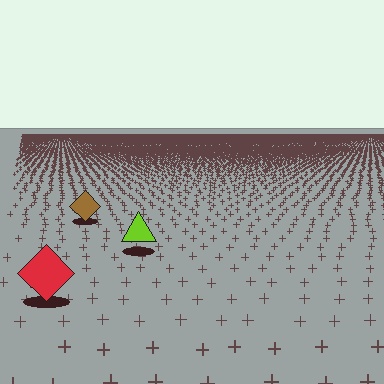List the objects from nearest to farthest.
From nearest to farthest: the red diamond, the lime triangle, the brown diamond.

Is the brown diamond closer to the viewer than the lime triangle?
No. The lime triangle is closer — you can tell from the texture gradient: the ground texture is coarser near it.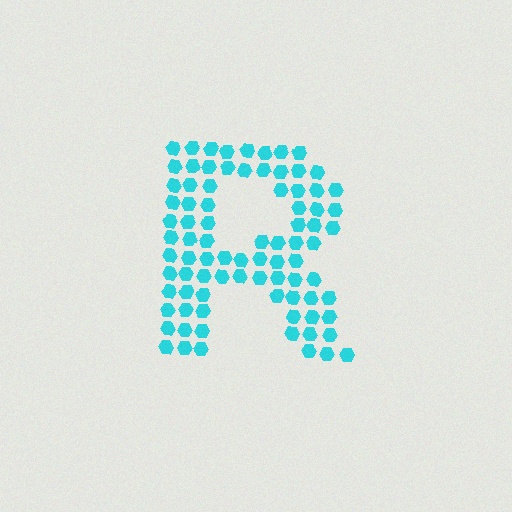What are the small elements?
The small elements are hexagons.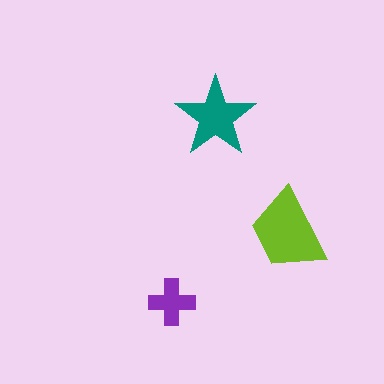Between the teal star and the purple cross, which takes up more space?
The teal star.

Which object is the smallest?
The purple cross.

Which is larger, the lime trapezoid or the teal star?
The lime trapezoid.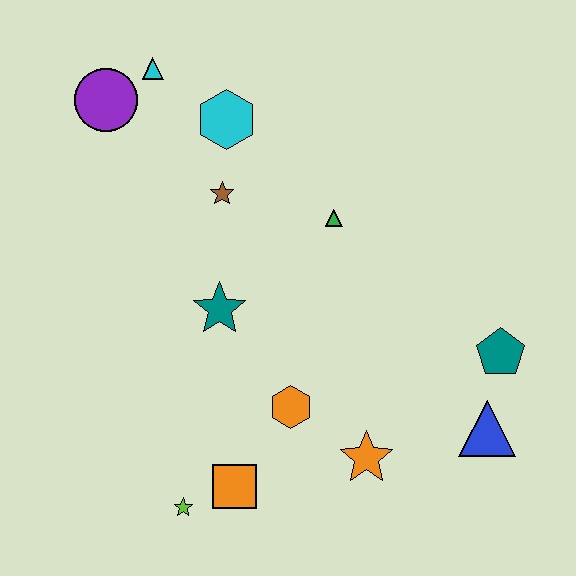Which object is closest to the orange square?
The lime star is closest to the orange square.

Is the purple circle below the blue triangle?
No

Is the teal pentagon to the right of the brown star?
Yes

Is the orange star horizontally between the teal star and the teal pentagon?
Yes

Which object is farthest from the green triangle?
The lime star is farthest from the green triangle.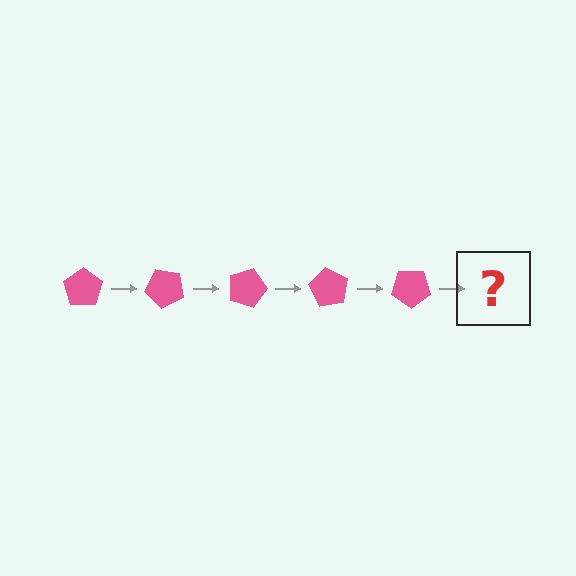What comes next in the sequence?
The next element should be a pink pentagon rotated 225 degrees.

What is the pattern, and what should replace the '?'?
The pattern is that the pentagon rotates 45 degrees each step. The '?' should be a pink pentagon rotated 225 degrees.